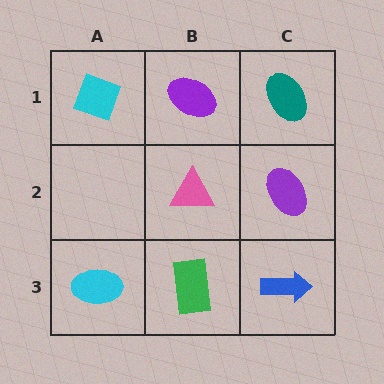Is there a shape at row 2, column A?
No, that cell is empty.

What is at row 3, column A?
A cyan ellipse.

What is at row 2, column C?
A purple ellipse.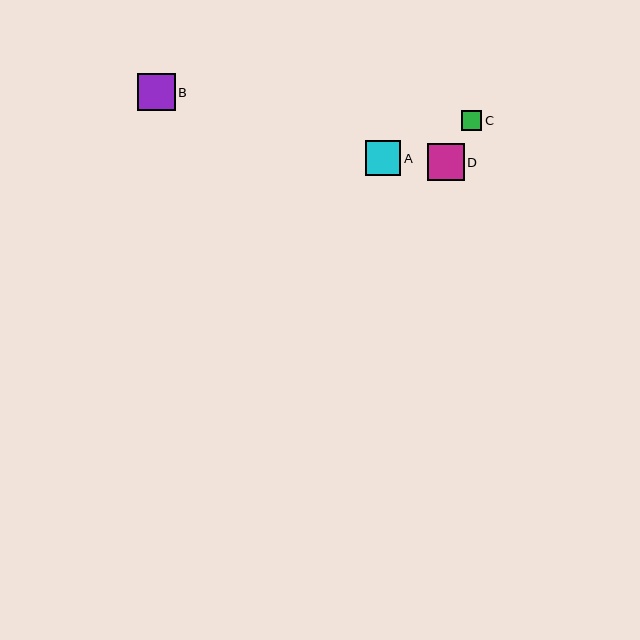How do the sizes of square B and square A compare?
Square B and square A are approximately the same size.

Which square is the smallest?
Square C is the smallest with a size of approximately 20 pixels.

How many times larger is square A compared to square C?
Square A is approximately 1.7 times the size of square C.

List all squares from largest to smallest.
From largest to smallest: B, D, A, C.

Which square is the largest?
Square B is the largest with a size of approximately 38 pixels.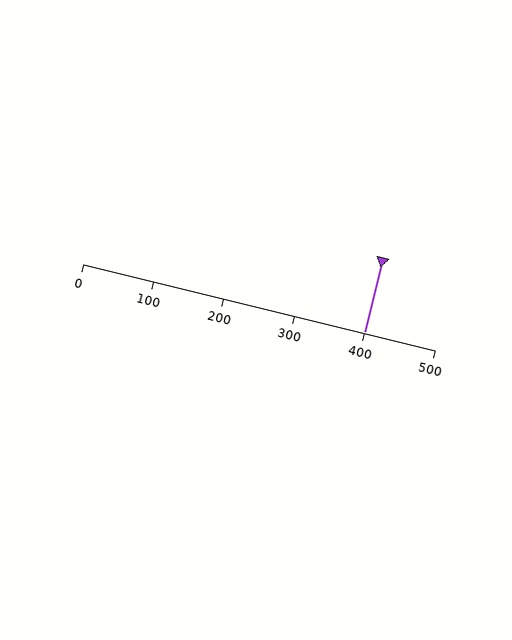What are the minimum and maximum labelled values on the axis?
The axis runs from 0 to 500.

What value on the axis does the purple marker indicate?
The marker indicates approximately 400.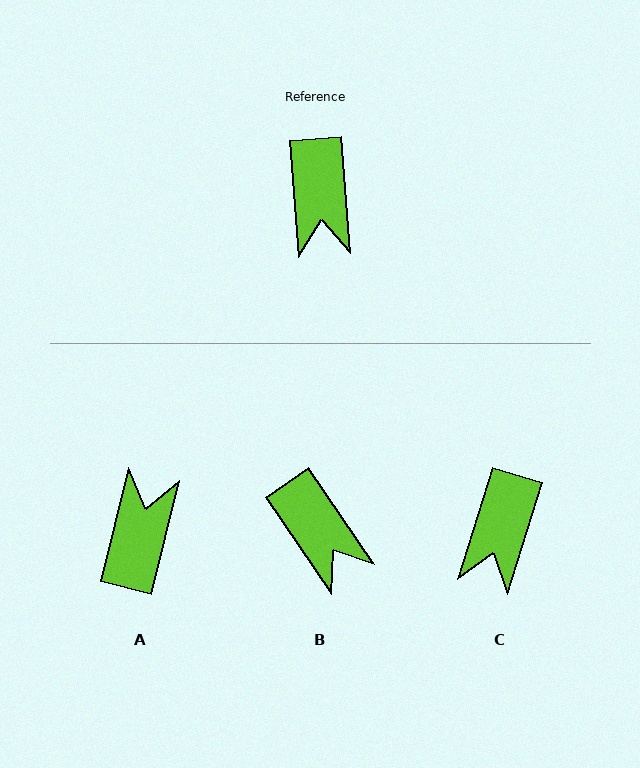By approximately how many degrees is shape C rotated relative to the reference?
Approximately 22 degrees clockwise.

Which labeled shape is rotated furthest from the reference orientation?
A, about 162 degrees away.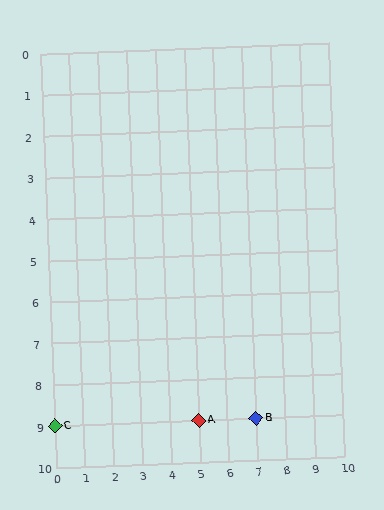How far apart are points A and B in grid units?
Points A and B are 2 columns apart.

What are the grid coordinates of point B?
Point B is at grid coordinates (7, 9).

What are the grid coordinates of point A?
Point A is at grid coordinates (5, 9).